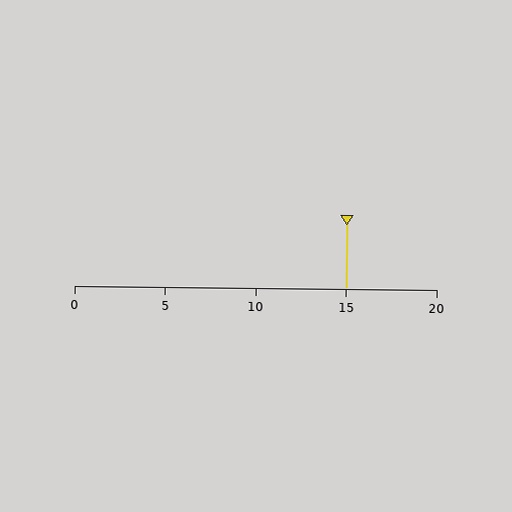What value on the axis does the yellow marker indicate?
The marker indicates approximately 15.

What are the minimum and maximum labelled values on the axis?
The axis runs from 0 to 20.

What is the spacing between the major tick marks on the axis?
The major ticks are spaced 5 apart.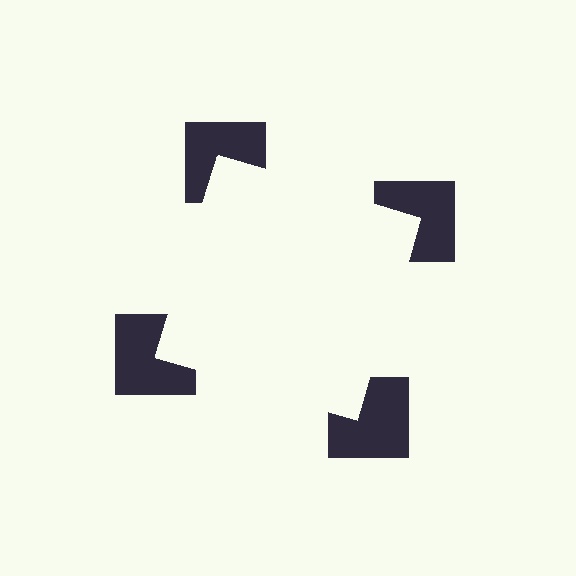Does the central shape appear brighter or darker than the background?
It typically appears slightly brighter than the background, even though no actual brightness change is drawn.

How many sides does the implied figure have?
4 sides.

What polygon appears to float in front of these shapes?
An illusory square — its edges are inferred from the aligned wedge cuts in the notched squares, not physically drawn.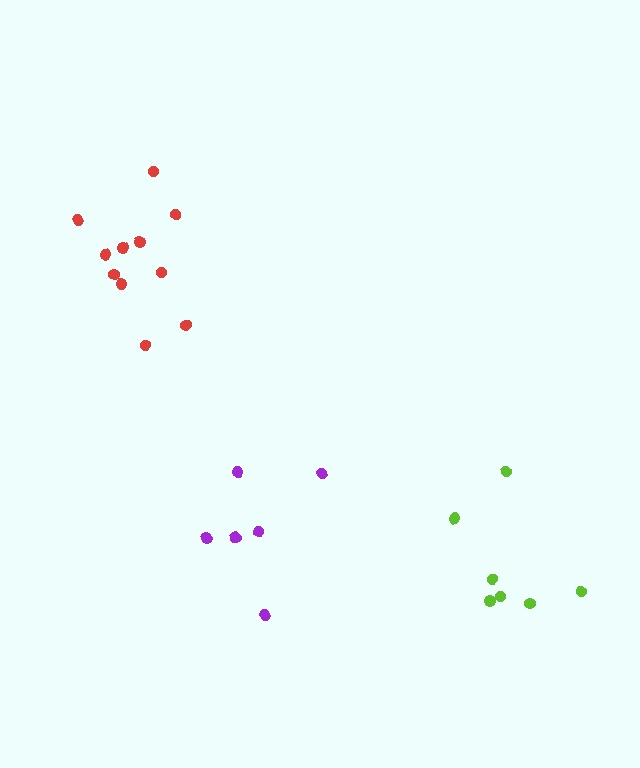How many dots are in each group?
Group 1: 7 dots, Group 2: 11 dots, Group 3: 7 dots (25 total).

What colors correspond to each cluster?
The clusters are colored: purple, red, lime.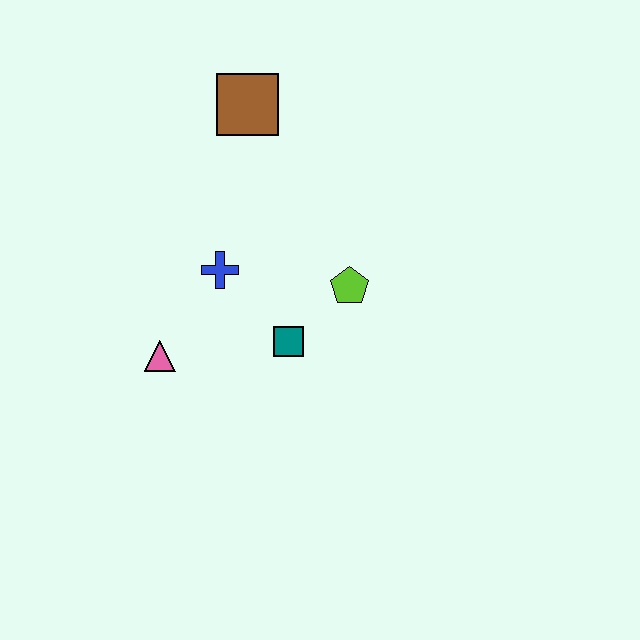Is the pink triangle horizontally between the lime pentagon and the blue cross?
No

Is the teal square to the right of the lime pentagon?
No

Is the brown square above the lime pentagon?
Yes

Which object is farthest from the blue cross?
The brown square is farthest from the blue cross.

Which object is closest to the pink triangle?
The blue cross is closest to the pink triangle.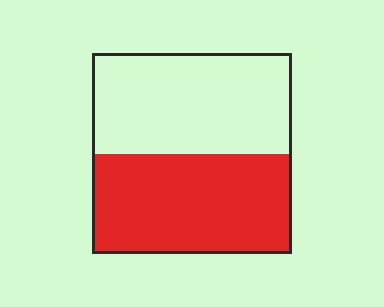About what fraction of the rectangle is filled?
About one half (1/2).